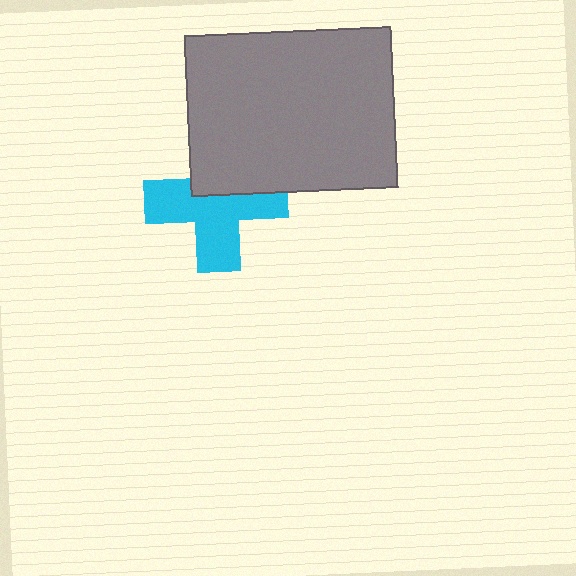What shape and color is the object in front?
The object in front is a gray rectangle.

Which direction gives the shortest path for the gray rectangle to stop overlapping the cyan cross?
Moving up gives the shortest separation.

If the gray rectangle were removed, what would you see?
You would see the complete cyan cross.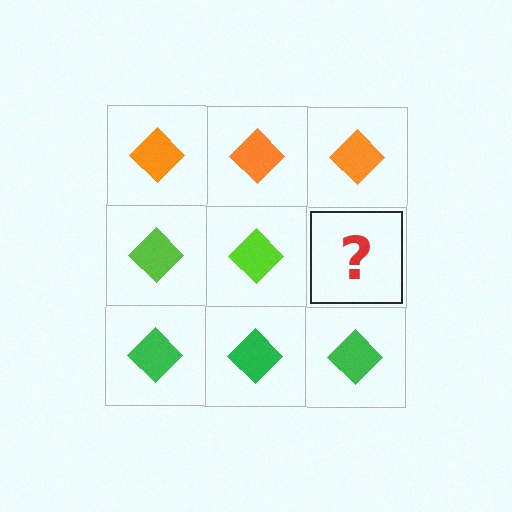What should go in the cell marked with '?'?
The missing cell should contain a lime diamond.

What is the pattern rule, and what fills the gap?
The rule is that each row has a consistent color. The gap should be filled with a lime diamond.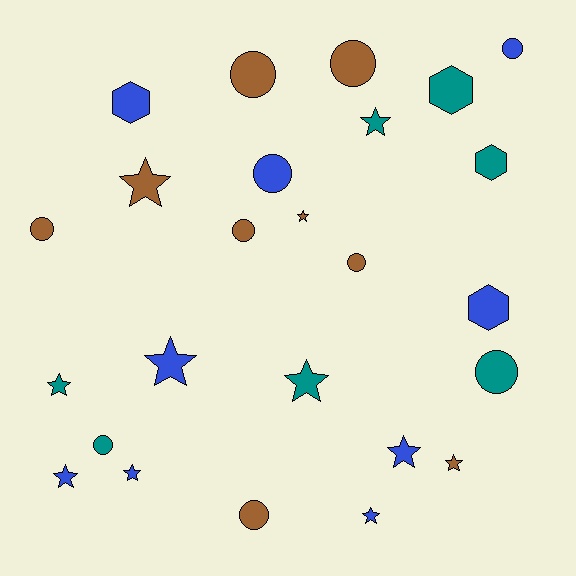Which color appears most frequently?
Brown, with 9 objects.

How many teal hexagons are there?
There are 2 teal hexagons.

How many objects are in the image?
There are 25 objects.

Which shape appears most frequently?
Star, with 11 objects.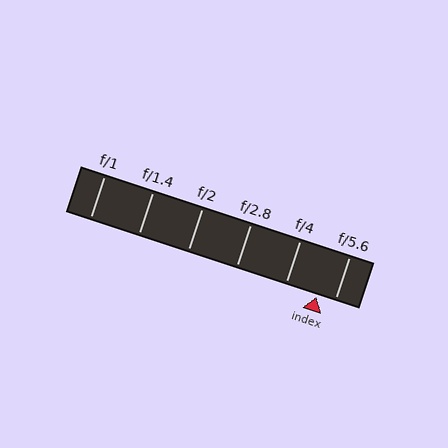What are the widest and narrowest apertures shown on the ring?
The widest aperture shown is f/1 and the narrowest is f/5.6.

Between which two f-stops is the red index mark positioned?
The index mark is between f/4 and f/5.6.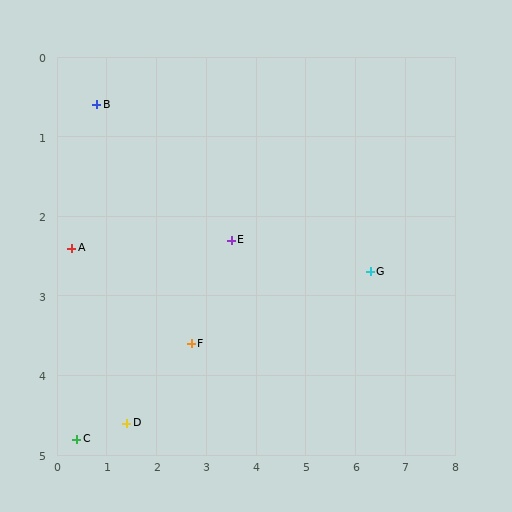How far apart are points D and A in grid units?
Points D and A are about 2.5 grid units apart.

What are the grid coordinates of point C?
Point C is at approximately (0.4, 4.8).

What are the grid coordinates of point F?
Point F is at approximately (2.7, 3.6).